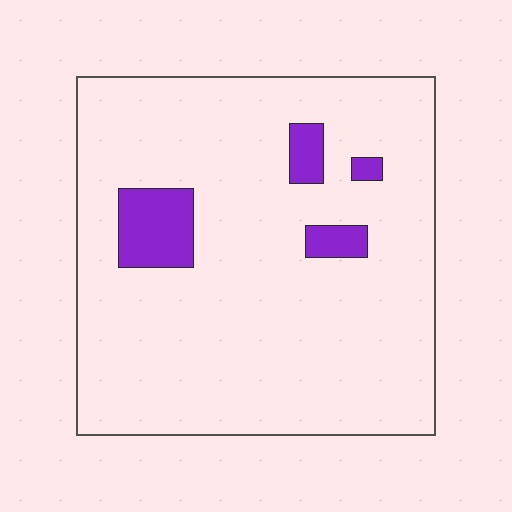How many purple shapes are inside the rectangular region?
4.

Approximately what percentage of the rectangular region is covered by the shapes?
Approximately 10%.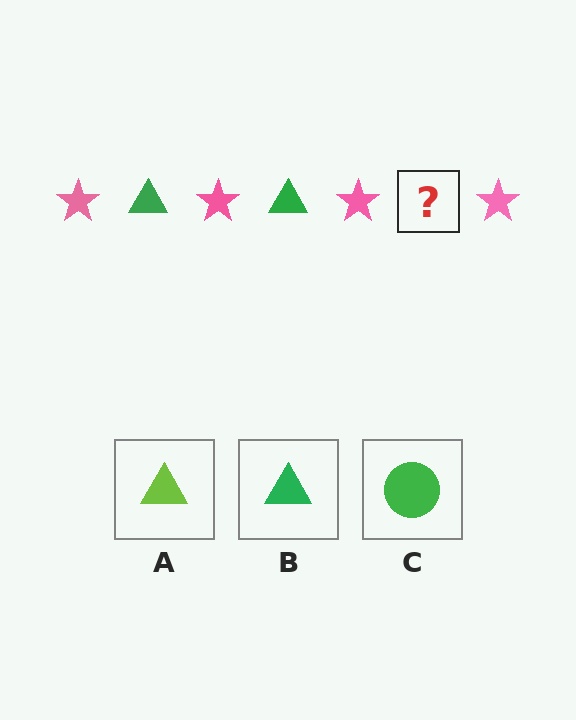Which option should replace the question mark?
Option B.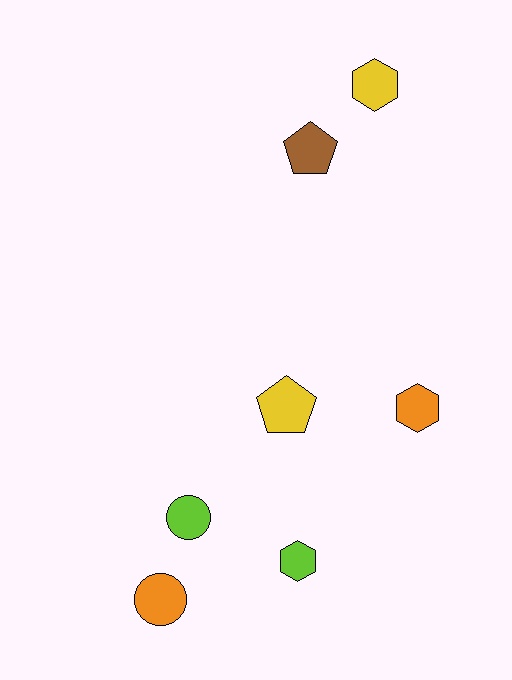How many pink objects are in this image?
There are no pink objects.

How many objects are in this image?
There are 7 objects.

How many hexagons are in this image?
There are 3 hexagons.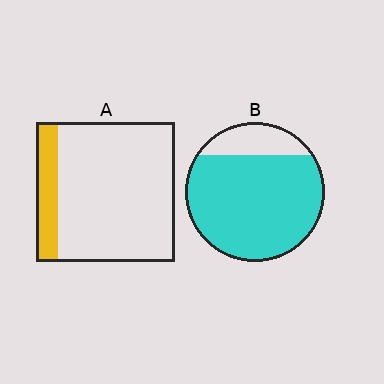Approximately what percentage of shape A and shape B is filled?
A is approximately 15% and B is approximately 80%.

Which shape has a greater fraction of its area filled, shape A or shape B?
Shape B.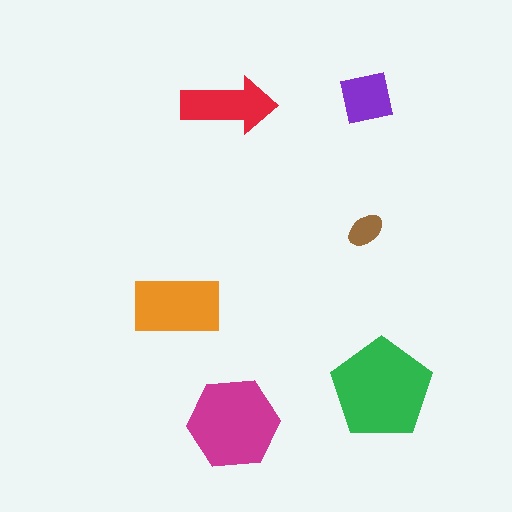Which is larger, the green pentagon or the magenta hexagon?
The green pentagon.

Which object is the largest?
The green pentagon.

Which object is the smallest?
The brown ellipse.